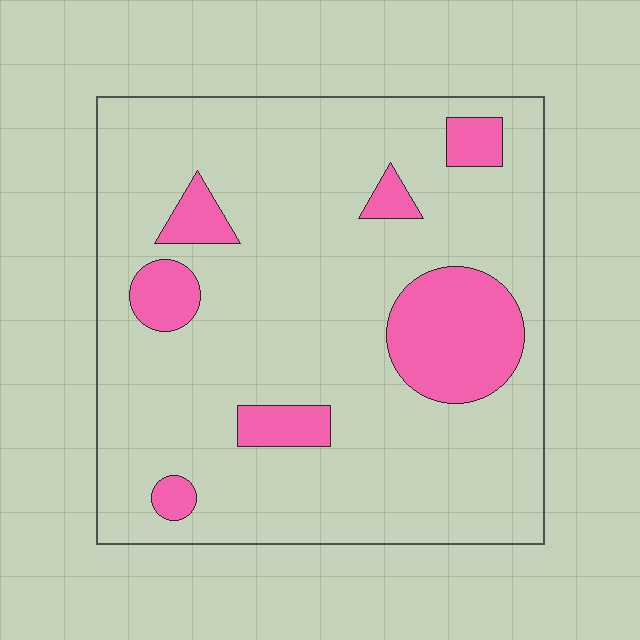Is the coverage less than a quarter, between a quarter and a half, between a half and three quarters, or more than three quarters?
Less than a quarter.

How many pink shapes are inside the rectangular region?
7.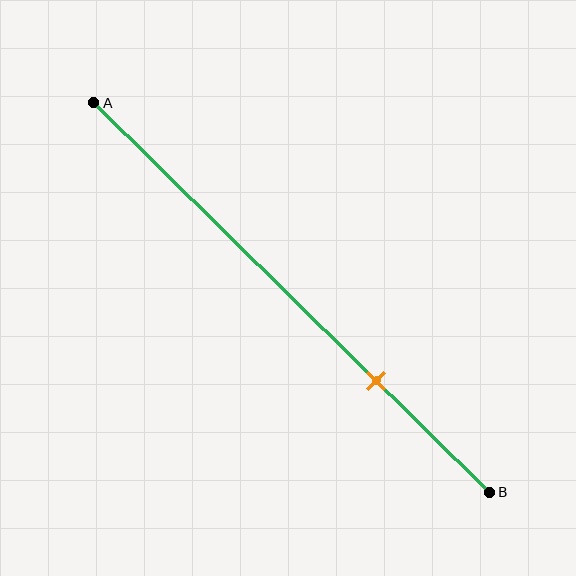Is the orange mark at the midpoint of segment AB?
No, the mark is at about 70% from A, not at the 50% midpoint.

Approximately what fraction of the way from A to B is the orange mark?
The orange mark is approximately 70% of the way from A to B.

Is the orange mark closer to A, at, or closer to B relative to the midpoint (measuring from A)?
The orange mark is closer to point B than the midpoint of segment AB.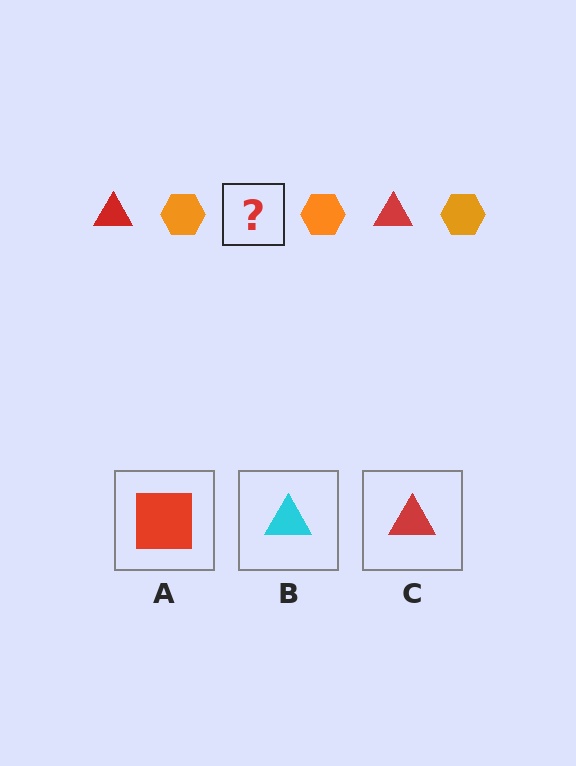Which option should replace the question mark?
Option C.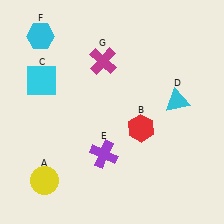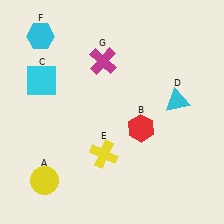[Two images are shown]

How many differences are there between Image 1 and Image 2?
There is 1 difference between the two images.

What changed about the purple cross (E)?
In Image 1, E is purple. In Image 2, it changed to yellow.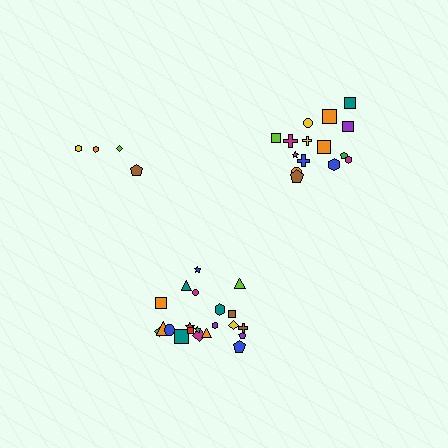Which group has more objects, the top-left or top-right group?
The top-right group.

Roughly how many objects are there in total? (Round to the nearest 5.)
Roughly 40 objects in total.